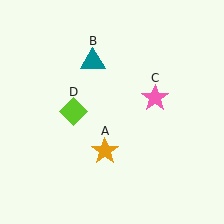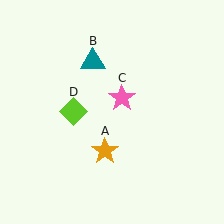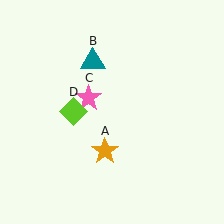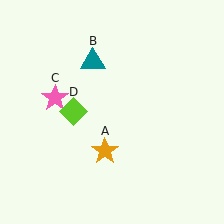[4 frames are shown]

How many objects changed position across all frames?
1 object changed position: pink star (object C).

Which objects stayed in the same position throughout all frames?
Orange star (object A) and teal triangle (object B) and lime diamond (object D) remained stationary.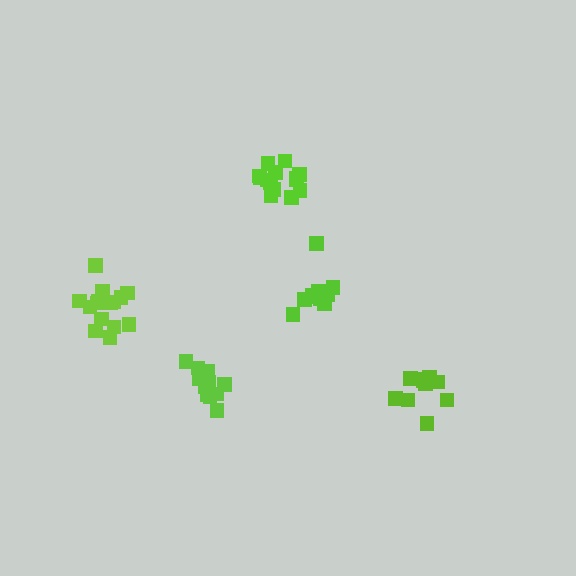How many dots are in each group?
Group 1: 14 dots, Group 2: 10 dots, Group 3: 15 dots, Group 4: 10 dots, Group 5: 15 dots (64 total).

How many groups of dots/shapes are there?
There are 5 groups.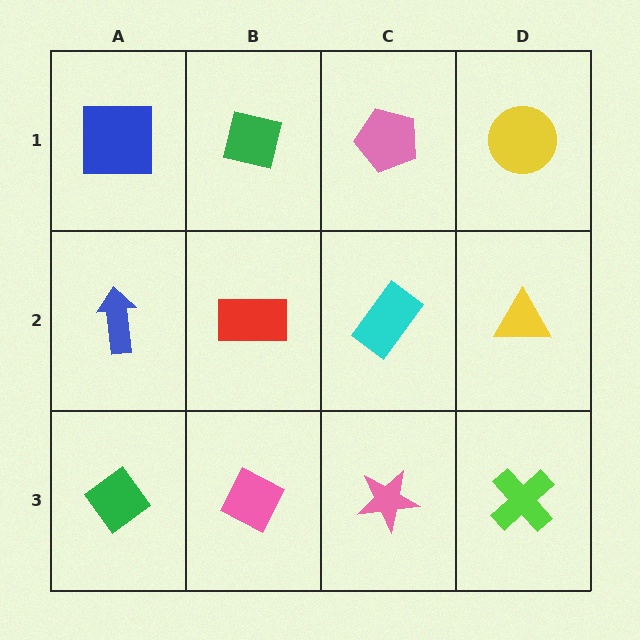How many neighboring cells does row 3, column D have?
2.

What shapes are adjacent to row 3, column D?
A yellow triangle (row 2, column D), a pink star (row 3, column C).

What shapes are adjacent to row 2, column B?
A green square (row 1, column B), a pink diamond (row 3, column B), a blue arrow (row 2, column A), a cyan rectangle (row 2, column C).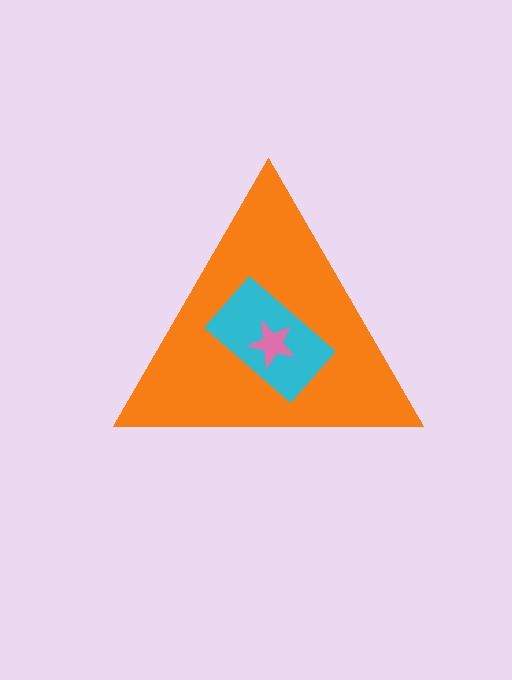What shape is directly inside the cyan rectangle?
The pink star.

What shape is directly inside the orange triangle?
The cyan rectangle.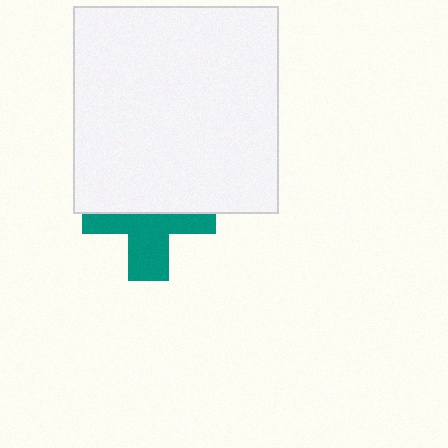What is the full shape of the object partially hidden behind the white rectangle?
The partially hidden object is a teal cross.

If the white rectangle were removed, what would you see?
You would see the complete teal cross.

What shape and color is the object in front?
The object in front is a white rectangle.